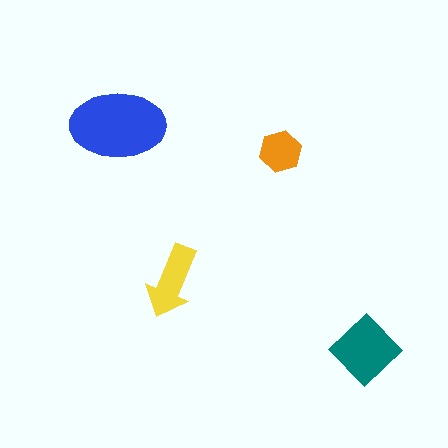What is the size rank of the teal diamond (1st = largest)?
2nd.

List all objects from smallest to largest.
The orange hexagon, the yellow arrow, the teal diamond, the blue ellipse.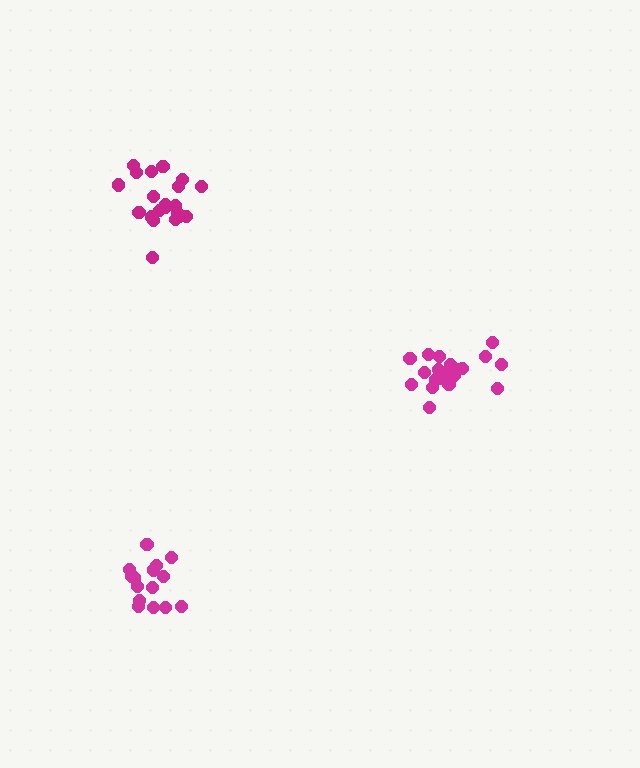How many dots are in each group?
Group 1: 15 dots, Group 2: 20 dots, Group 3: 21 dots (56 total).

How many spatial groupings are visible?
There are 3 spatial groupings.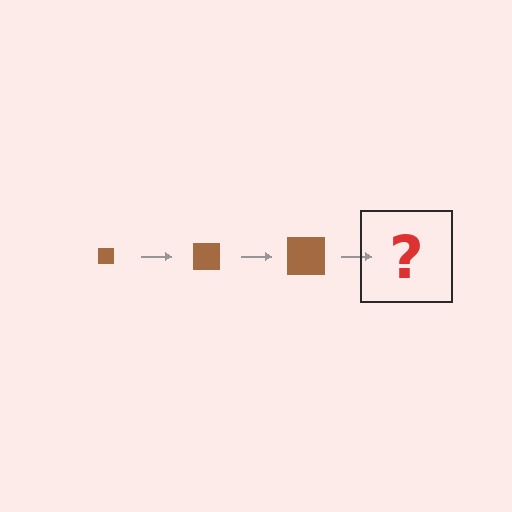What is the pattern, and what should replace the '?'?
The pattern is that the square gets progressively larger each step. The '?' should be a brown square, larger than the previous one.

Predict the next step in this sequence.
The next step is a brown square, larger than the previous one.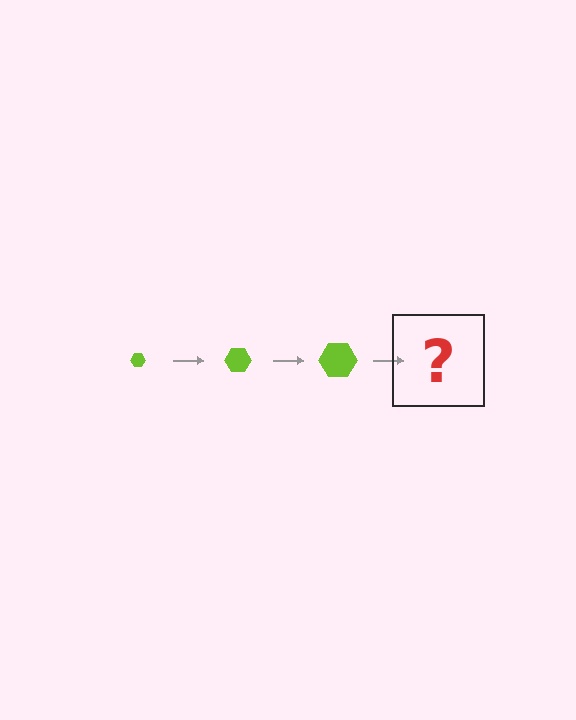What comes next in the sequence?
The next element should be a lime hexagon, larger than the previous one.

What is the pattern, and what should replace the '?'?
The pattern is that the hexagon gets progressively larger each step. The '?' should be a lime hexagon, larger than the previous one.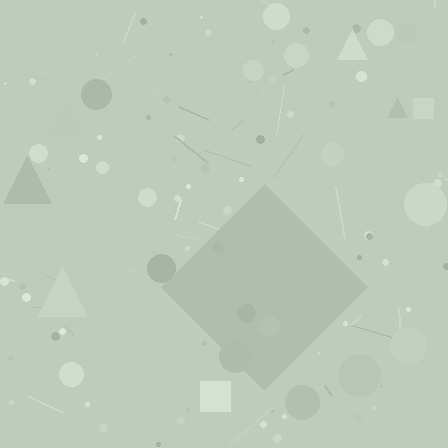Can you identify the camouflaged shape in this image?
The camouflaged shape is a diamond.